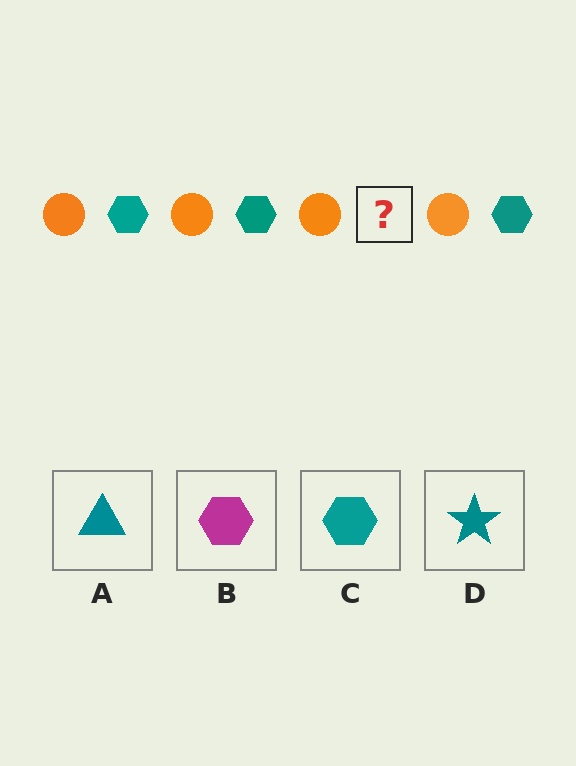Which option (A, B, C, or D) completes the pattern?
C.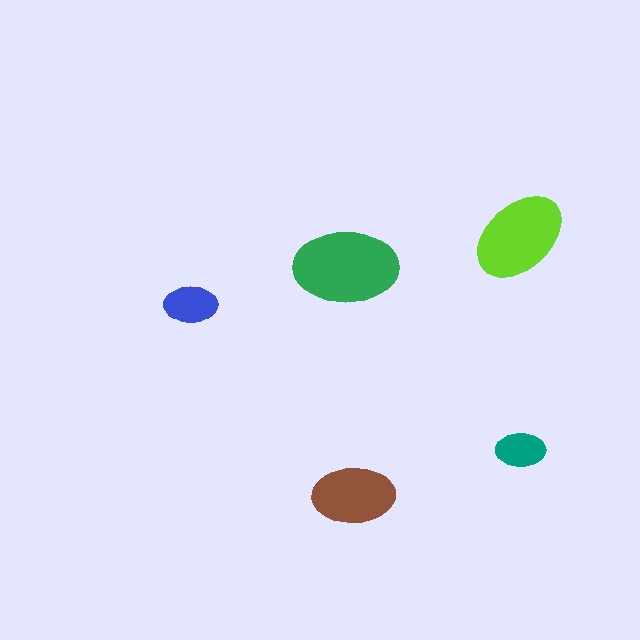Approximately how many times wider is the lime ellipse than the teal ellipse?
About 2 times wider.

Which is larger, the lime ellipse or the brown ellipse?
The lime one.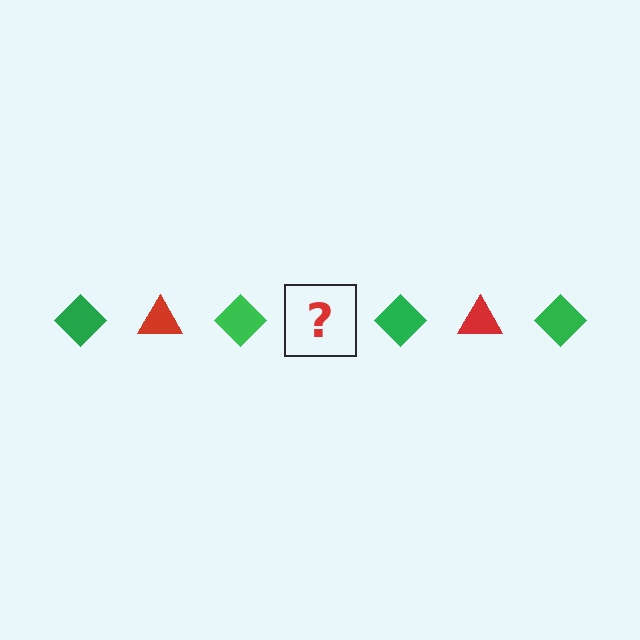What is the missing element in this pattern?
The missing element is a red triangle.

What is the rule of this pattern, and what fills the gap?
The rule is that the pattern alternates between green diamond and red triangle. The gap should be filled with a red triangle.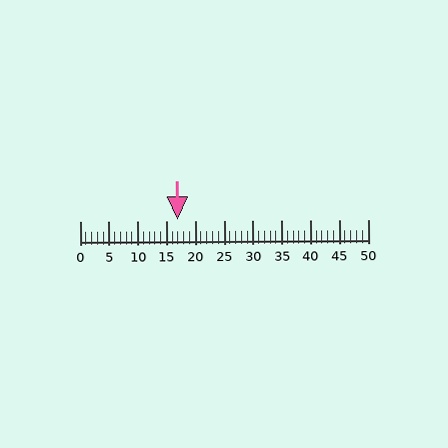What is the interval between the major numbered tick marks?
The major tick marks are spaced 5 units apart.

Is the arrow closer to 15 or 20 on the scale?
The arrow is closer to 15.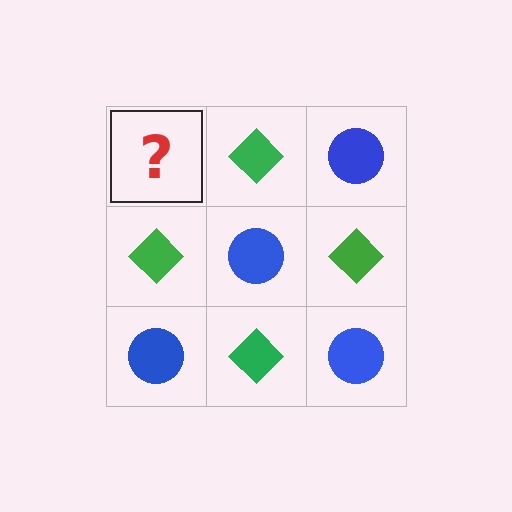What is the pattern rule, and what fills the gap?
The rule is that it alternates blue circle and green diamond in a checkerboard pattern. The gap should be filled with a blue circle.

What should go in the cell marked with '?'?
The missing cell should contain a blue circle.